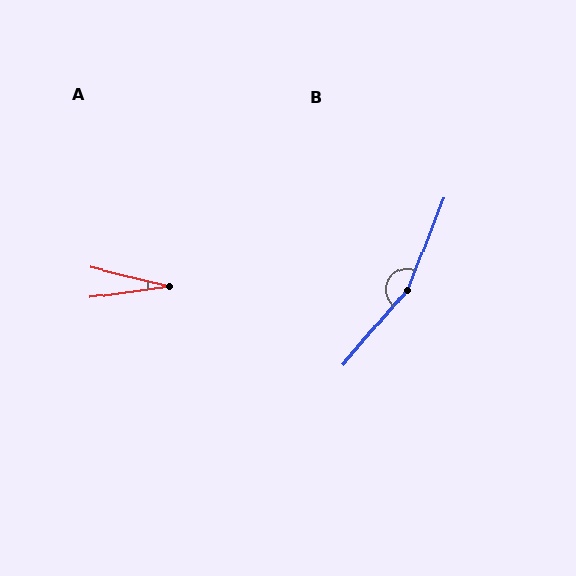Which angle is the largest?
B, at approximately 161 degrees.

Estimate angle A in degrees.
Approximately 21 degrees.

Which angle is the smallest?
A, at approximately 21 degrees.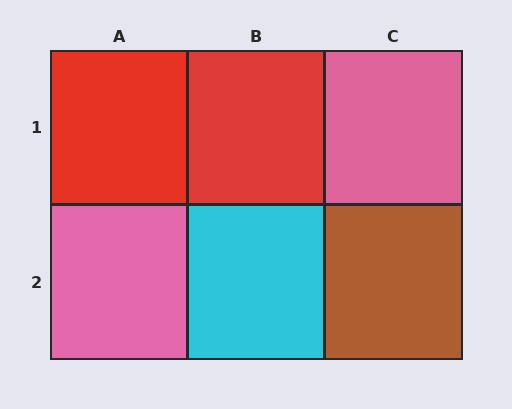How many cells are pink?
2 cells are pink.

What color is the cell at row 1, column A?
Red.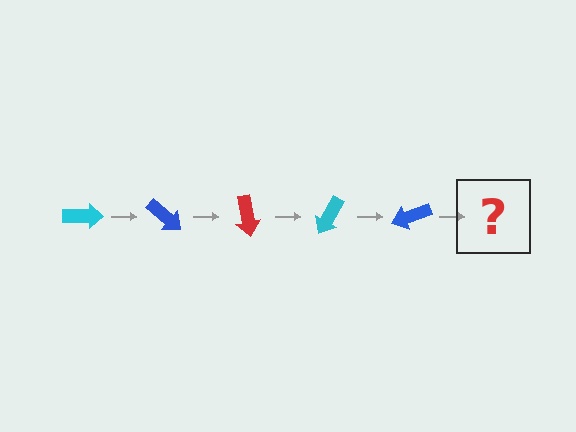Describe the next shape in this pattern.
It should be a red arrow, rotated 200 degrees from the start.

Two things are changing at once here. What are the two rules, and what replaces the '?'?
The two rules are that it rotates 40 degrees each step and the color cycles through cyan, blue, and red. The '?' should be a red arrow, rotated 200 degrees from the start.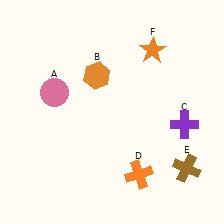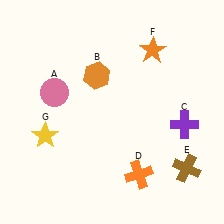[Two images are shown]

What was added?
A yellow star (G) was added in Image 2.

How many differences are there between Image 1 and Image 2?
There is 1 difference between the two images.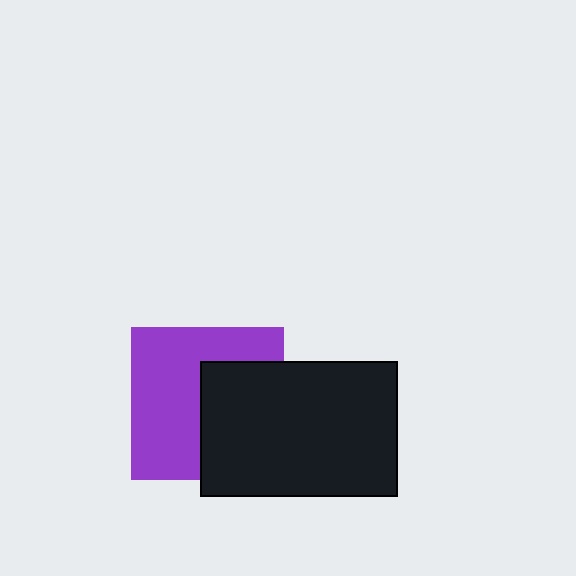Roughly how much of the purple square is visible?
About half of it is visible (roughly 57%).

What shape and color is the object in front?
The object in front is a black rectangle.